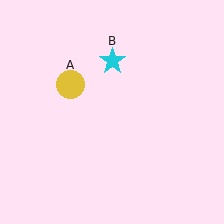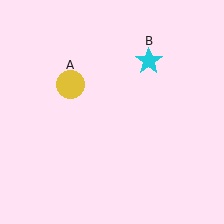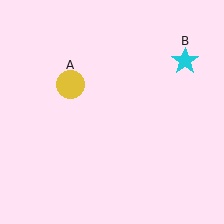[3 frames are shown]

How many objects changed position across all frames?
1 object changed position: cyan star (object B).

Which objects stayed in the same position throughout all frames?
Yellow circle (object A) remained stationary.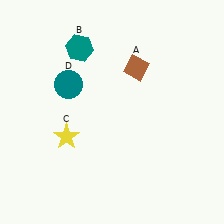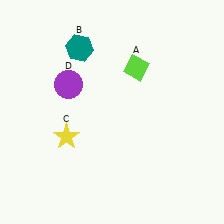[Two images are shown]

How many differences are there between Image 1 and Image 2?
There are 2 differences between the two images.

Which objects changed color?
A changed from brown to lime. D changed from teal to purple.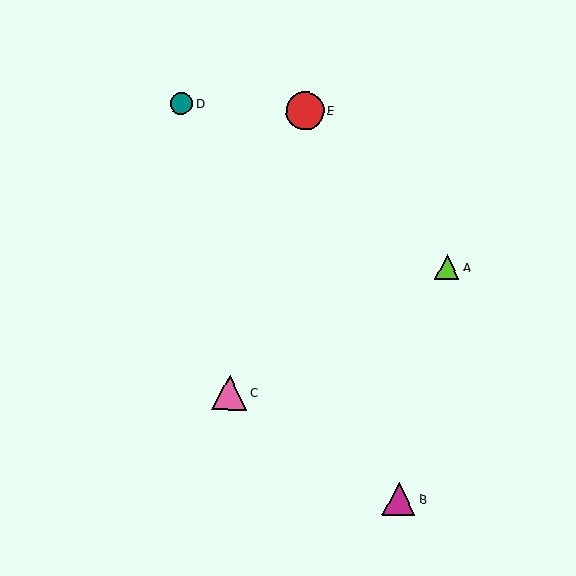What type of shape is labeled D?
Shape D is a teal circle.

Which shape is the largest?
The red circle (labeled E) is the largest.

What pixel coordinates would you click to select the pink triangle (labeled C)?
Click at (230, 393) to select the pink triangle C.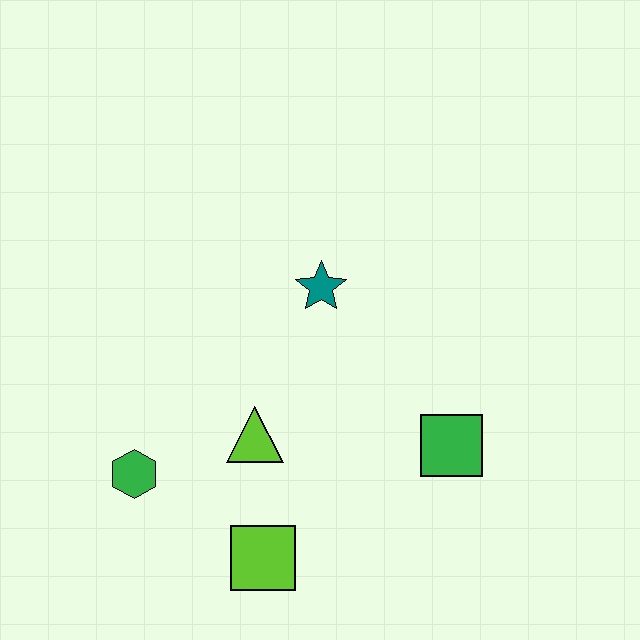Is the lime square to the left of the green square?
Yes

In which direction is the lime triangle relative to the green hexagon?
The lime triangle is to the right of the green hexagon.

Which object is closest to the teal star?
The lime triangle is closest to the teal star.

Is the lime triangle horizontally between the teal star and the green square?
No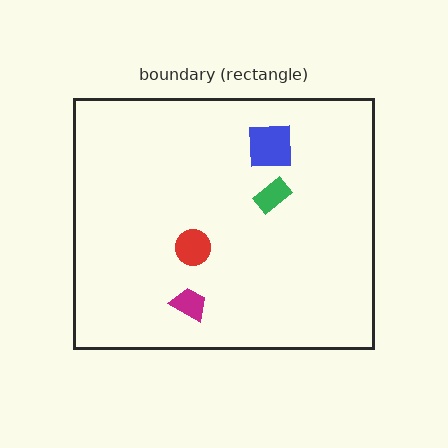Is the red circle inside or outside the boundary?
Inside.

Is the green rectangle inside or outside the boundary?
Inside.